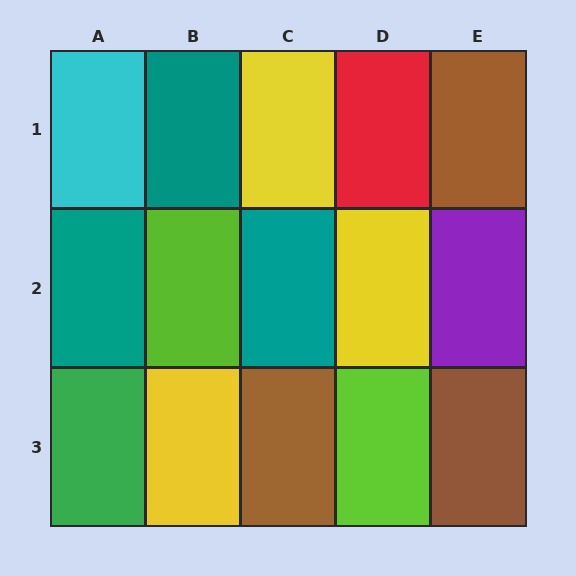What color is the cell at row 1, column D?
Red.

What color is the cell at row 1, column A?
Cyan.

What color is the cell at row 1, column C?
Yellow.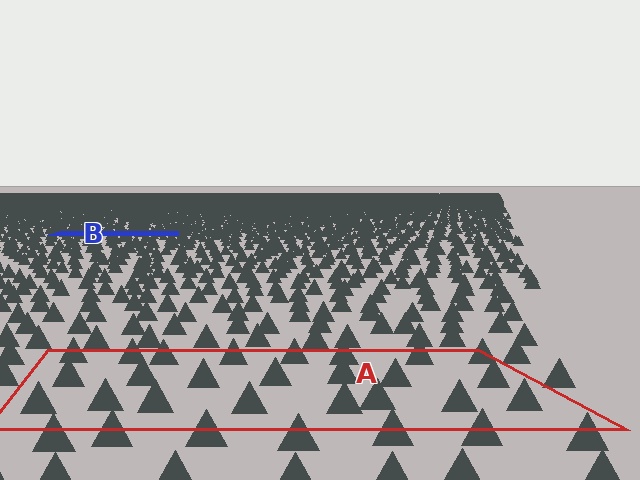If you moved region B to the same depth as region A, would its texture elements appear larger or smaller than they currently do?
They would appear larger. At a closer depth, the same texture elements are projected at a bigger on-screen size.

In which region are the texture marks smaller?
The texture marks are smaller in region B, because it is farther away.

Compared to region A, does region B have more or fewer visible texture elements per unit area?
Region B has more texture elements per unit area — they are packed more densely because it is farther away.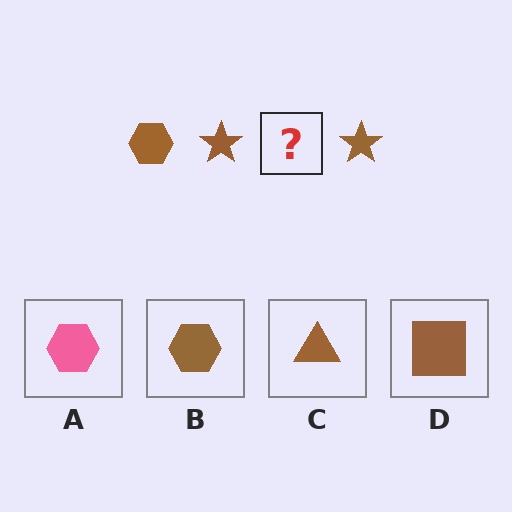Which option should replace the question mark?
Option B.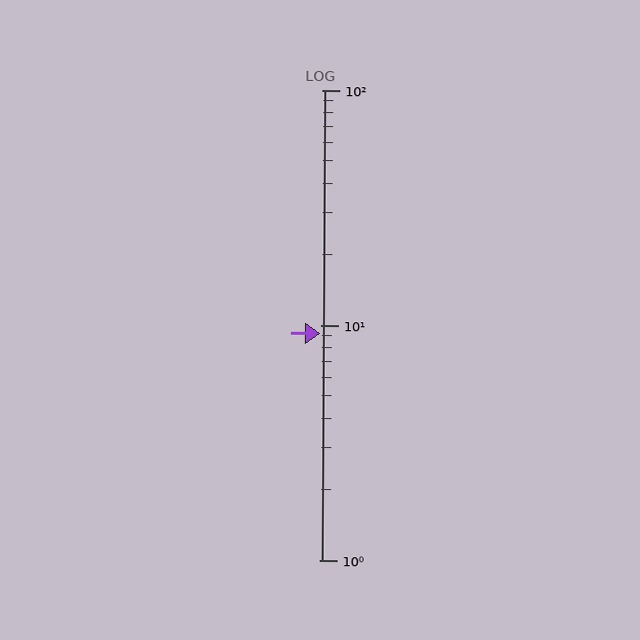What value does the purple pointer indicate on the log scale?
The pointer indicates approximately 9.2.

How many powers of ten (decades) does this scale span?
The scale spans 2 decades, from 1 to 100.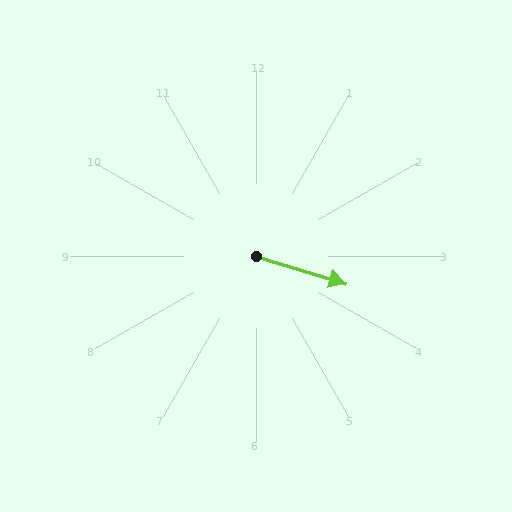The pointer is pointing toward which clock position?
Roughly 4 o'clock.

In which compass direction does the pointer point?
East.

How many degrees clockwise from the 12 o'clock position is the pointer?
Approximately 107 degrees.